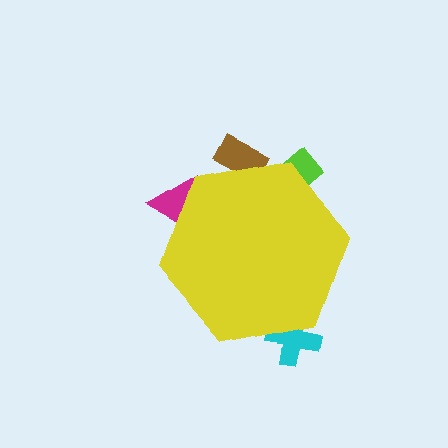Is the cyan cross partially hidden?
Yes, the cyan cross is partially hidden behind the yellow hexagon.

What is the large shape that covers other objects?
A yellow hexagon.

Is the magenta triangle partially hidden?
Yes, the magenta triangle is partially hidden behind the yellow hexagon.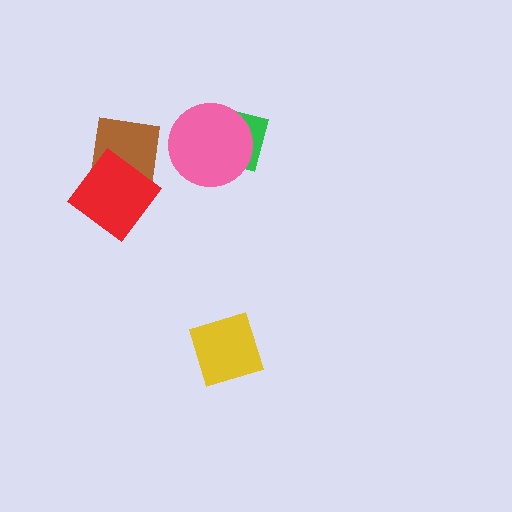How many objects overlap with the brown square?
1 object overlaps with the brown square.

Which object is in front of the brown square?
The red diamond is in front of the brown square.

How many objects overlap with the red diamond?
1 object overlaps with the red diamond.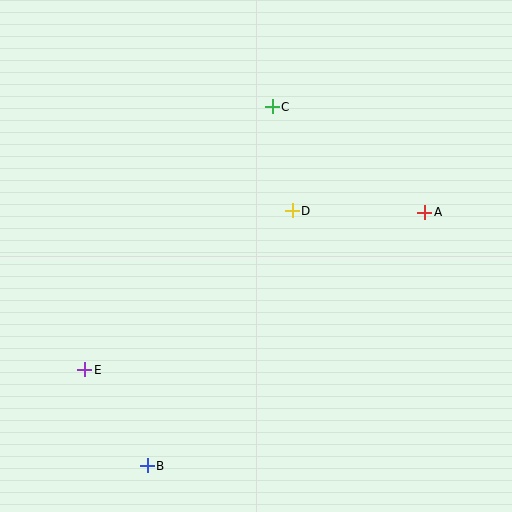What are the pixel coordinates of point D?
Point D is at (292, 211).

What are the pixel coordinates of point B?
Point B is at (147, 466).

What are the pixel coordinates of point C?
Point C is at (272, 107).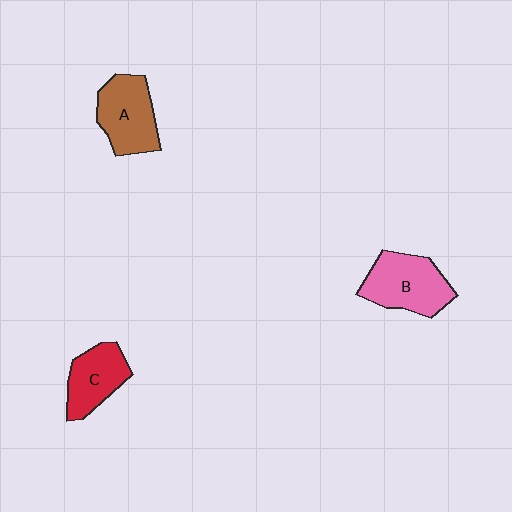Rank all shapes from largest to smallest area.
From largest to smallest: B (pink), A (brown), C (red).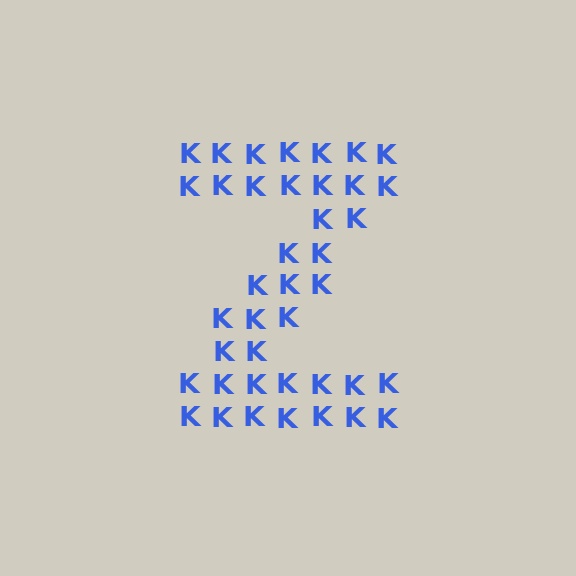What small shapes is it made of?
It is made of small letter K's.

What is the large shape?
The large shape is the letter Z.